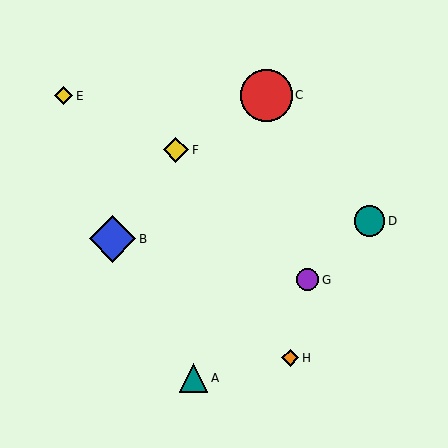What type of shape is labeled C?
Shape C is a red circle.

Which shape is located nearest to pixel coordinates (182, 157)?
The yellow diamond (labeled F) at (176, 150) is nearest to that location.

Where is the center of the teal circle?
The center of the teal circle is at (370, 221).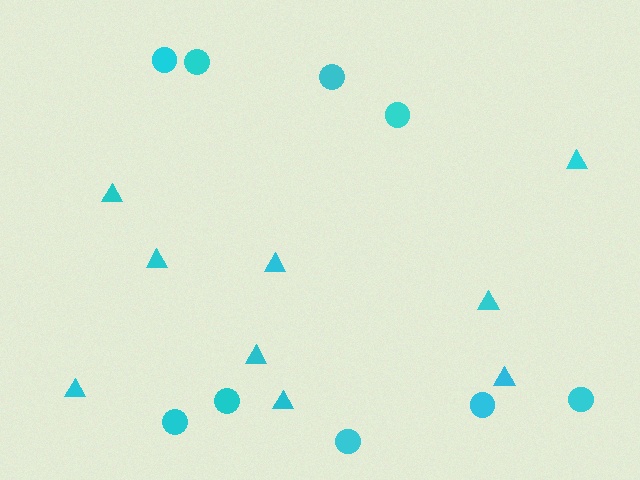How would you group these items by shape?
There are 2 groups: one group of circles (9) and one group of triangles (9).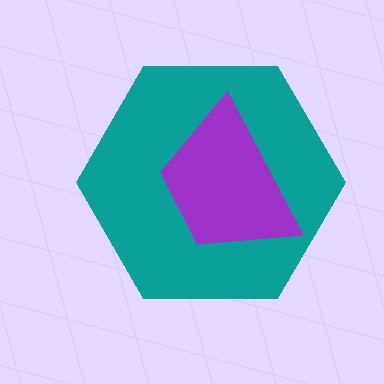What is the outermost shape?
The teal hexagon.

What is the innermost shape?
The purple trapezoid.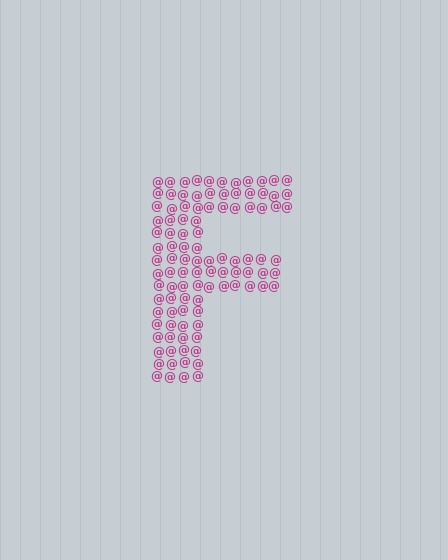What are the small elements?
The small elements are at signs.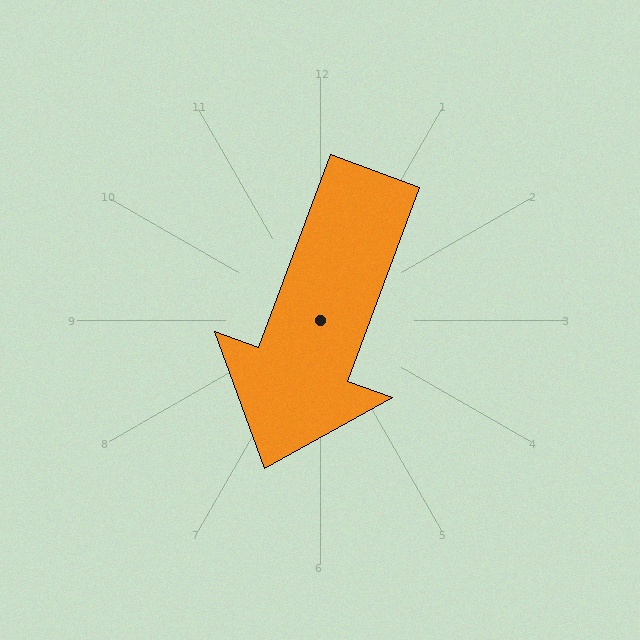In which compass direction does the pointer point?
South.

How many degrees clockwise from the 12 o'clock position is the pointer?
Approximately 200 degrees.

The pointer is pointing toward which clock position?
Roughly 7 o'clock.